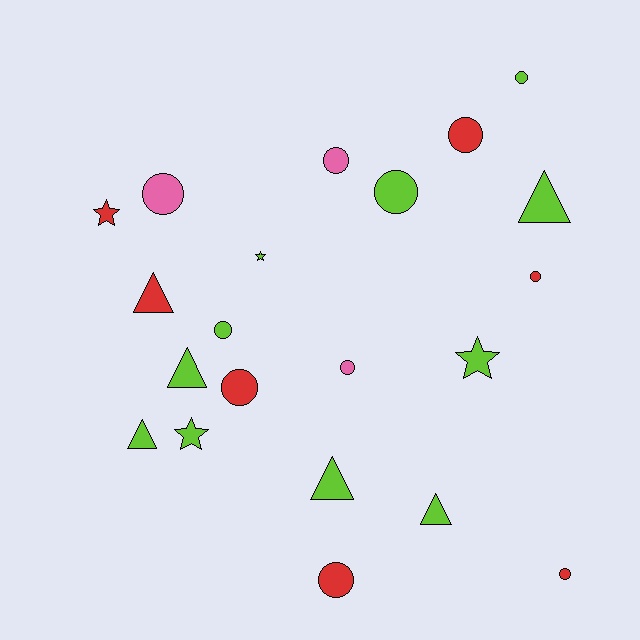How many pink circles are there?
There are 3 pink circles.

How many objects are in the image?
There are 21 objects.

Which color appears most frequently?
Lime, with 11 objects.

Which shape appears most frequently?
Circle, with 11 objects.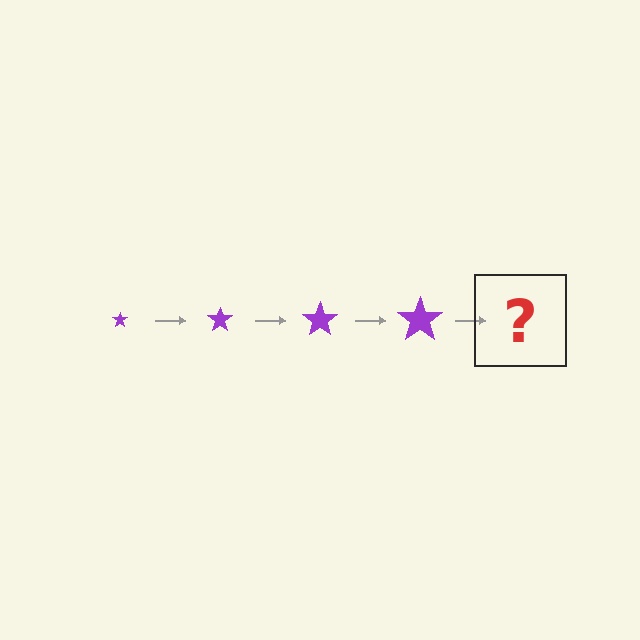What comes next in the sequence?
The next element should be a purple star, larger than the previous one.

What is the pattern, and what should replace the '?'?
The pattern is that the star gets progressively larger each step. The '?' should be a purple star, larger than the previous one.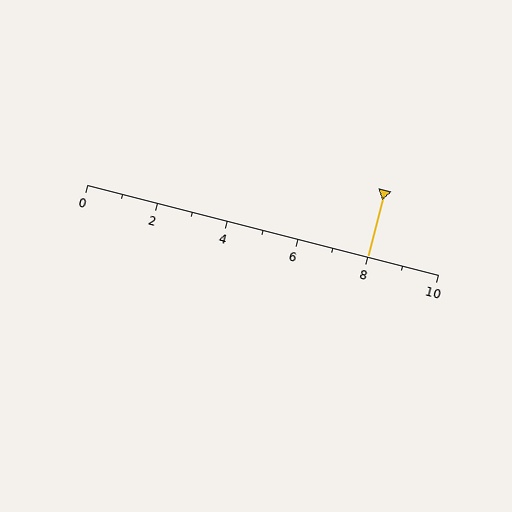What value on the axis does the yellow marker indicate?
The marker indicates approximately 8.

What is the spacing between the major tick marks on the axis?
The major ticks are spaced 2 apart.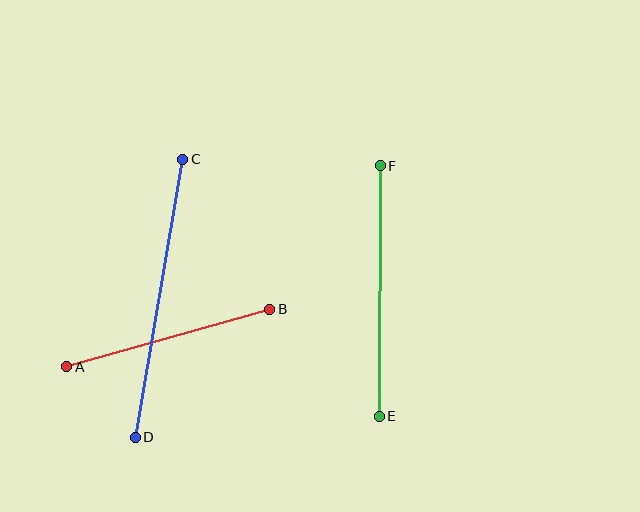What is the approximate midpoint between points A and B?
The midpoint is at approximately (168, 338) pixels.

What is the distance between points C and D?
The distance is approximately 282 pixels.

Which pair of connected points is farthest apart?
Points C and D are farthest apart.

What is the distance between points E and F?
The distance is approximately 251 pixels.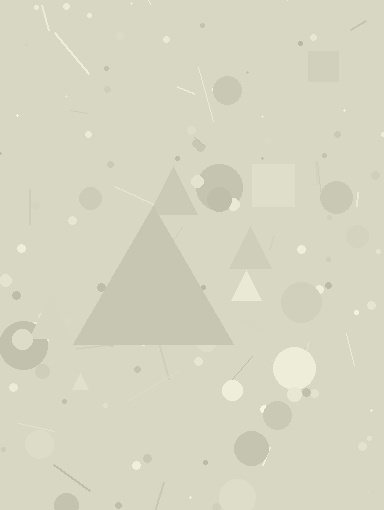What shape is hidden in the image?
A triangle is hidden in the image.